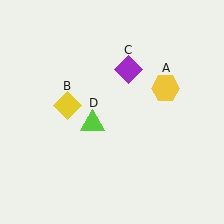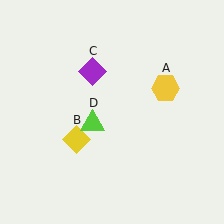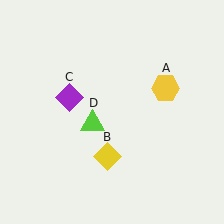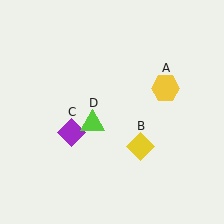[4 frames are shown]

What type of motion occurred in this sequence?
The yellow diamond (object B), purple diamond (object C) rotated counterclockwise around the center of the scene.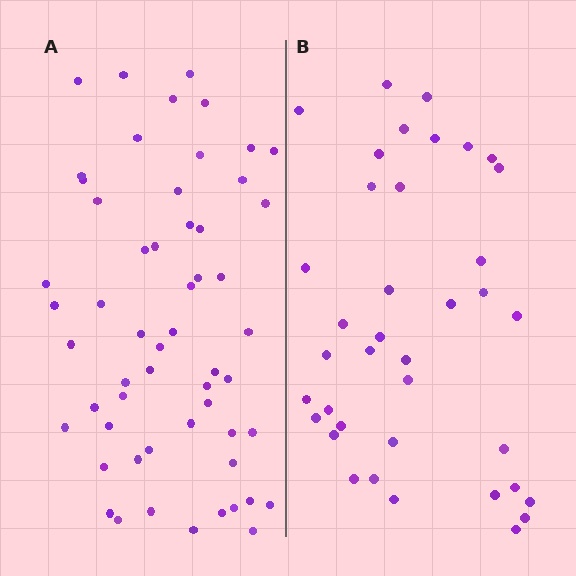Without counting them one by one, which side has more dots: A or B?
Region A (the left region) has more dots.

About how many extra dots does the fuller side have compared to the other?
Region A has approximately 20 more dots than region B.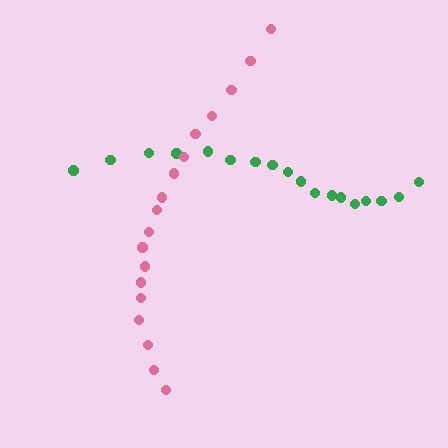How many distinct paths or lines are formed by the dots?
There are 2 distinct paths.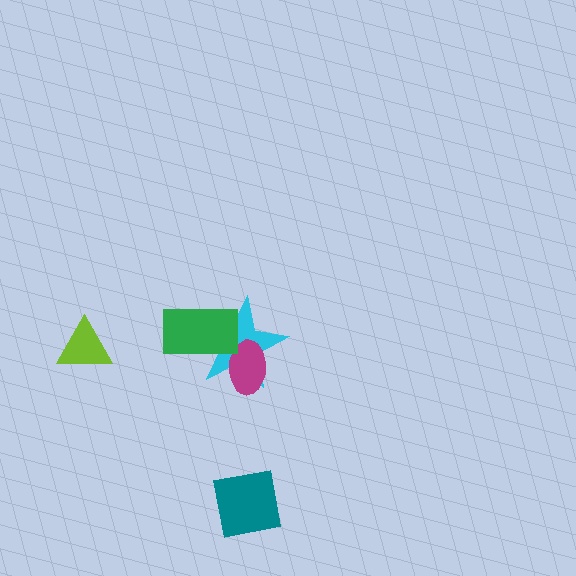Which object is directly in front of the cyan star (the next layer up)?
The magenta ellipse is directly in front of the cyan star.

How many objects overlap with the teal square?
0 objects overlap with the teal square.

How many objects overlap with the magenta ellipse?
1 object overlaps with the magenta ellipse.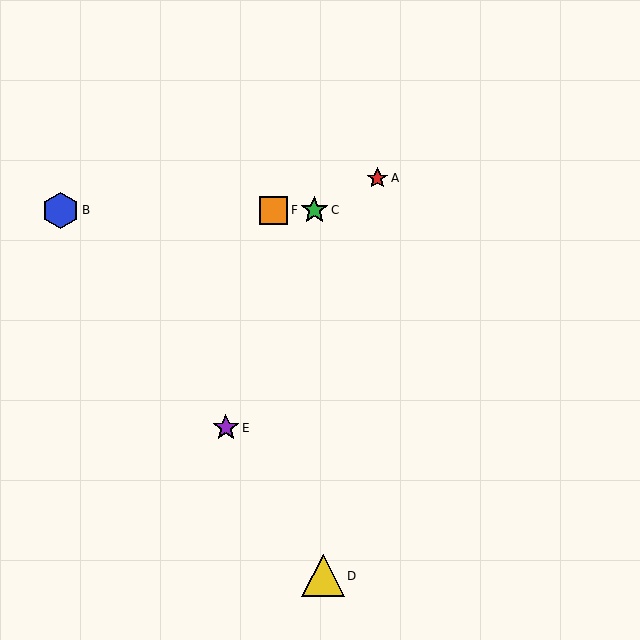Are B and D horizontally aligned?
No, B is at y≈210 and D is at y≈576.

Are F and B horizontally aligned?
Yes, both are at y≈210.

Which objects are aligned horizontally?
Objects B, C, F are aligned horizontally.